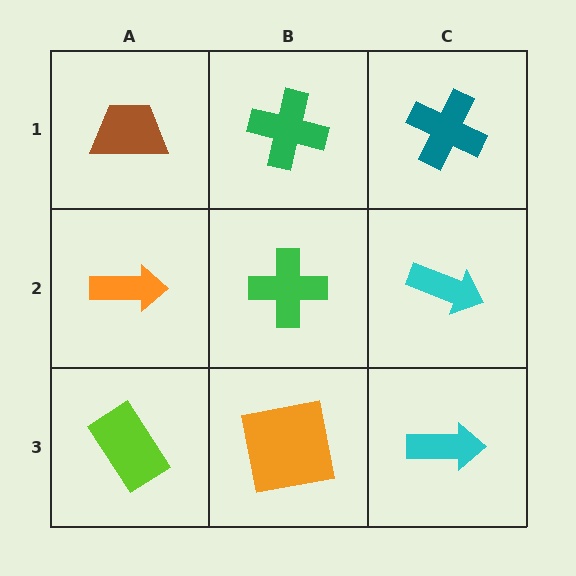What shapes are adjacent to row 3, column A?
An orange arrow (row 2, column A), an orange square (row 3, column B).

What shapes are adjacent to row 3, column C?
A cyan arrow (row 2, column C), an orange square (row 3, column B).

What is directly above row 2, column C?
A teal cross.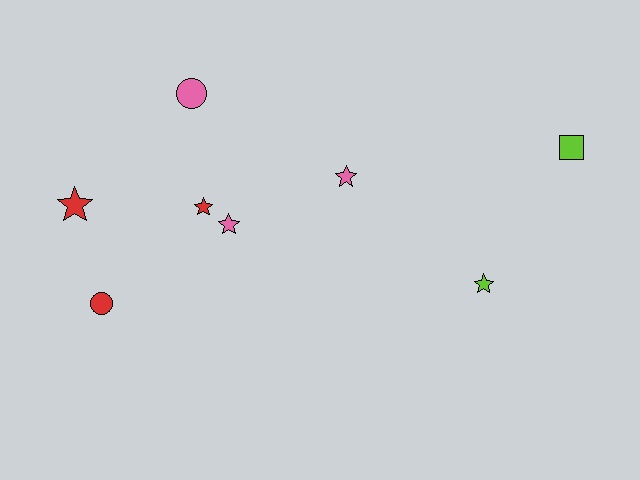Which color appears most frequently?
Red, with 3 objects.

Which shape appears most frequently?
Star, with 5 objects.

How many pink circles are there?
There is 1 pink circle.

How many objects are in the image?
There are 8 objects.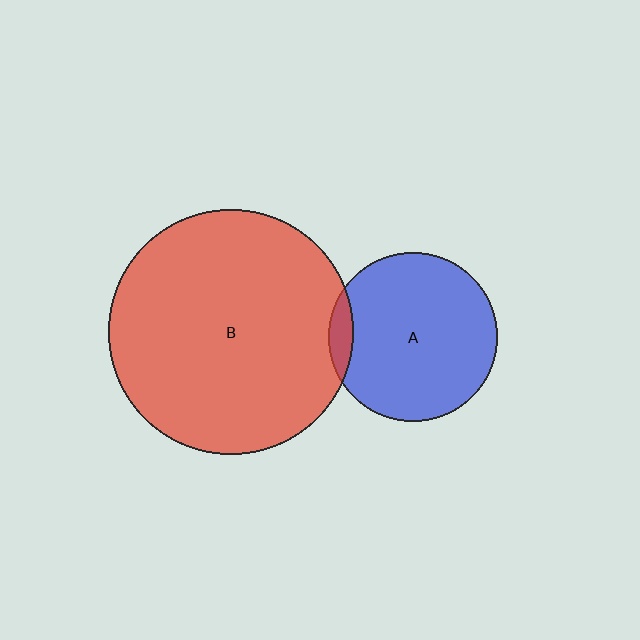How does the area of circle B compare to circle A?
Approximately 2.1 times.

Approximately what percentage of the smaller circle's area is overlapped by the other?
Approximately 5%.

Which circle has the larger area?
Circle B (red).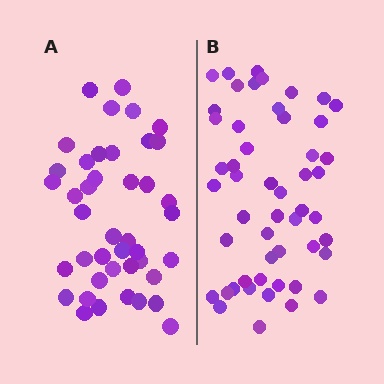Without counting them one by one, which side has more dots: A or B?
Region B (the right region) has more dots.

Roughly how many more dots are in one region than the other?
Region B has roughly 8 or so more dots than region A.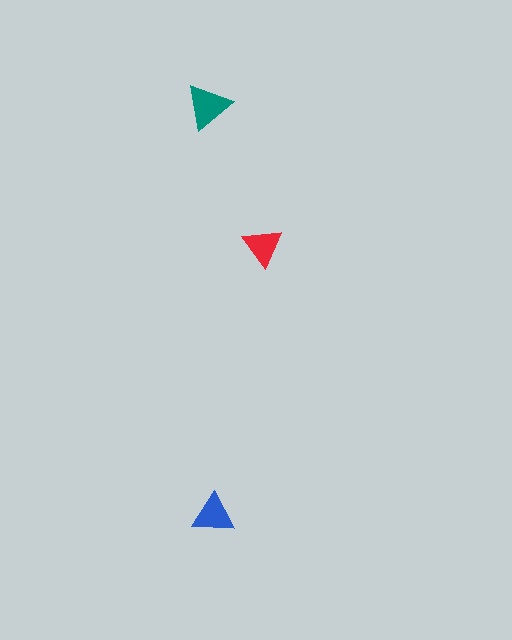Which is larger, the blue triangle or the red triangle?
The blue one.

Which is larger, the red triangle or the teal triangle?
The teal one.